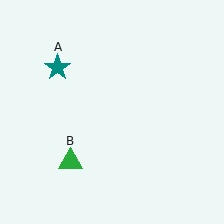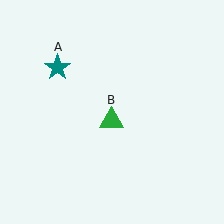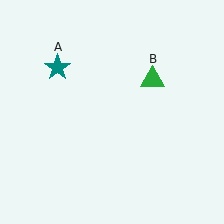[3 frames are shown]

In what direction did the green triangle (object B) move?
The green triangle (object B) moved up and to the right.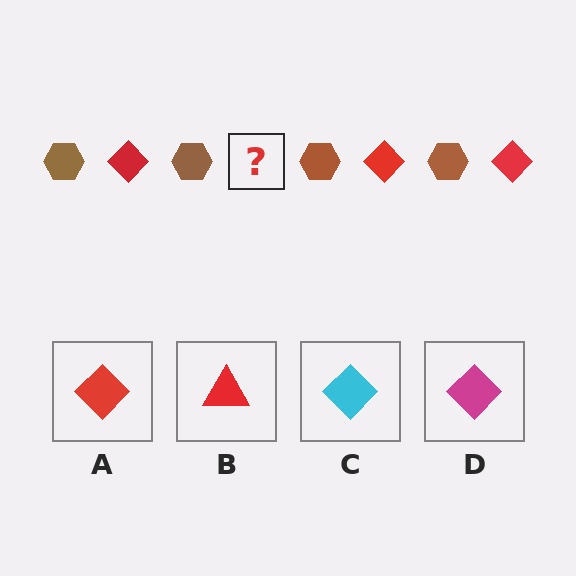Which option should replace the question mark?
Option A.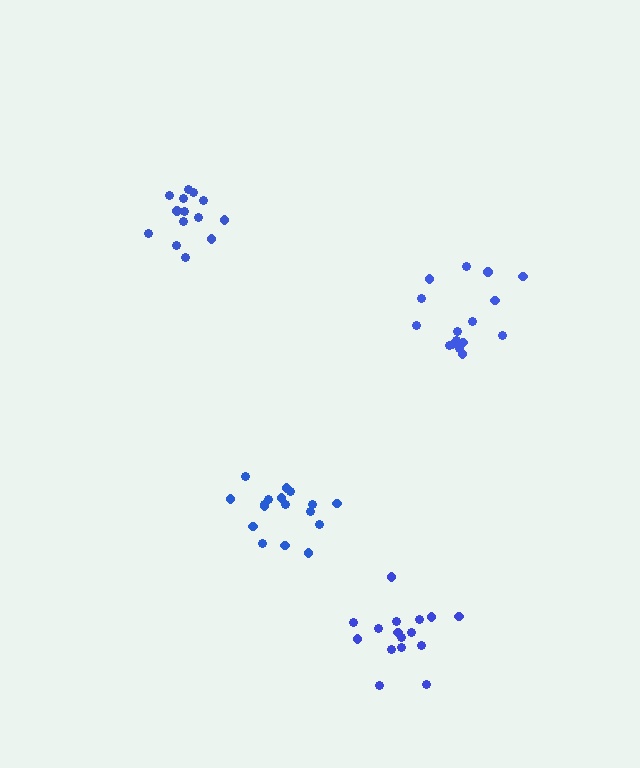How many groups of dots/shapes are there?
There are 4 groups.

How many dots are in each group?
Group 1: 16 dots, Group 2: 17 dots, Group 3: 16 dots, Group 4: 14 dots (63 total).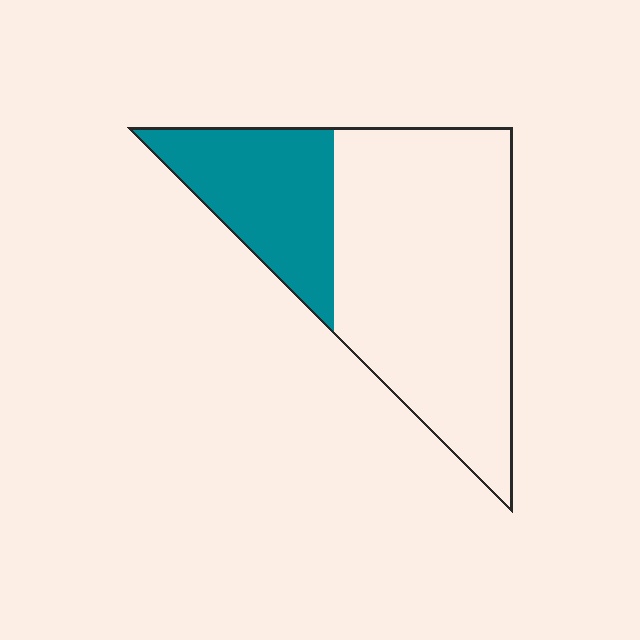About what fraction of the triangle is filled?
About one quarter (1/4).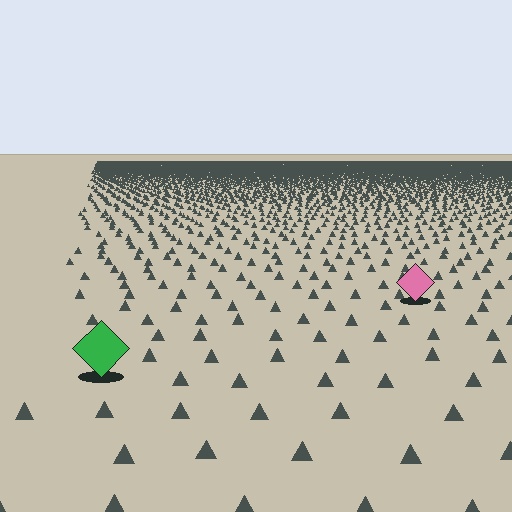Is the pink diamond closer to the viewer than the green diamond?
No. The green diamond is closer — you can tell from the texture gradient: the ground texture is coarser near it.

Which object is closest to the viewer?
The green diamond is closest. The texture marks near it are larger and more spread out.